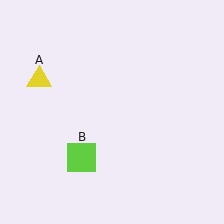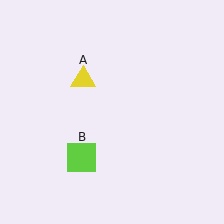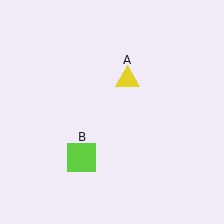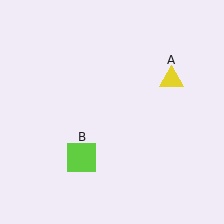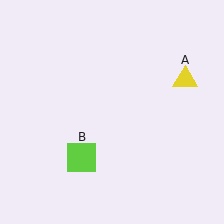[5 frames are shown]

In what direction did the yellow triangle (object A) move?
The yellow triangle (object A) moved right.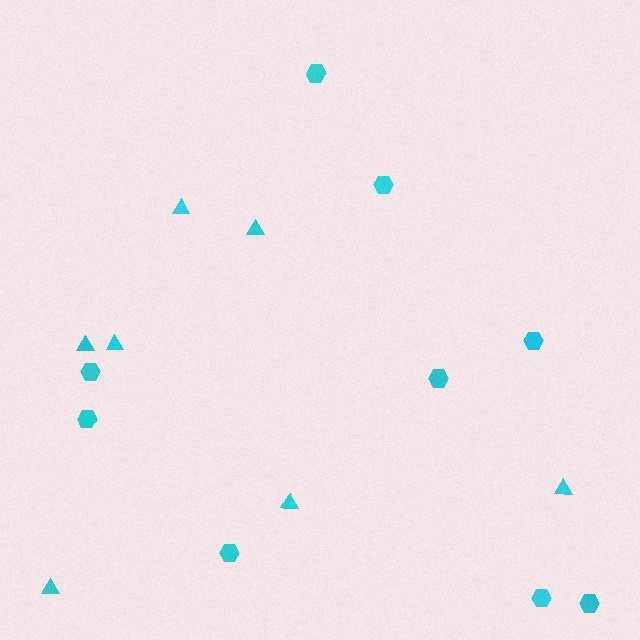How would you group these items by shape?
There are 2 groups: one group of triangles (7) and one group of hexagons (9).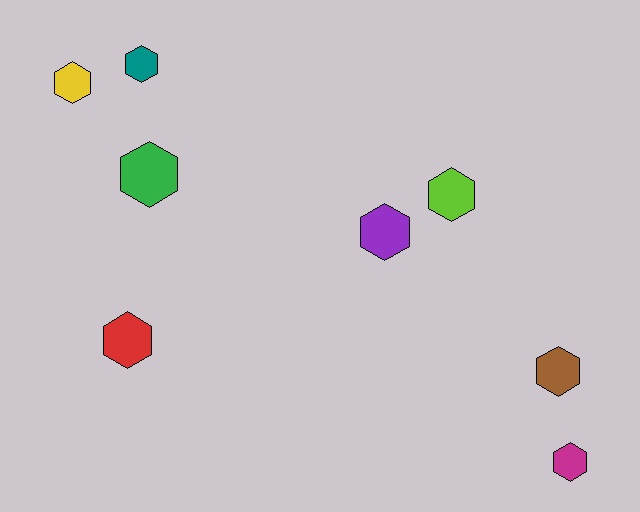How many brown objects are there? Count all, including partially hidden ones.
There is 1 brown object.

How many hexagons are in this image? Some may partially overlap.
There are 8 hexagons.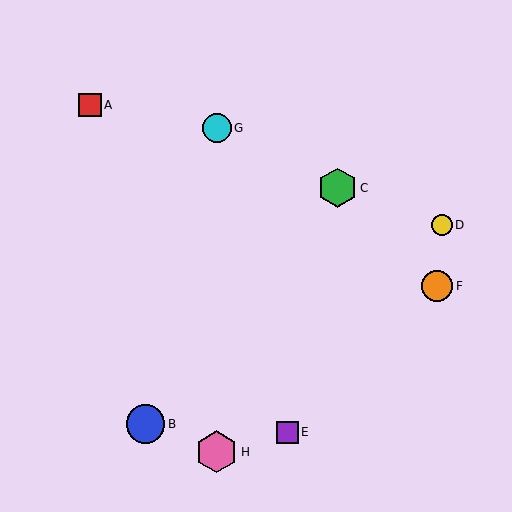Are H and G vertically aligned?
Yes, both are at x≈217.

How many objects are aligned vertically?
2 objects (G, H) are aligned vertically.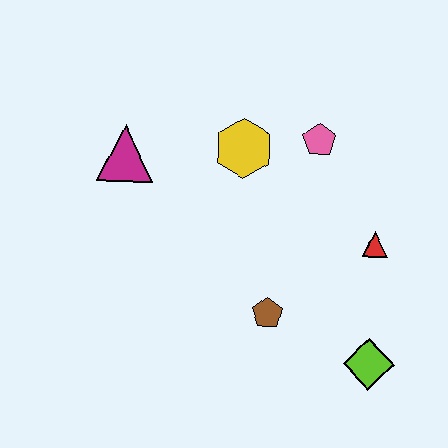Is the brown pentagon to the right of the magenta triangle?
Yes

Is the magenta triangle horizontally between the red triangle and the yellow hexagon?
No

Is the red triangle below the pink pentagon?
Yes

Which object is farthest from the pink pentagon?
The lime diamond is farthest from the pink pentagon.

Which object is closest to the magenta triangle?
The yellow hexagon is closest to the magenta triangle.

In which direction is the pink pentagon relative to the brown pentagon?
The pink pentagon is above the brown pentagon.